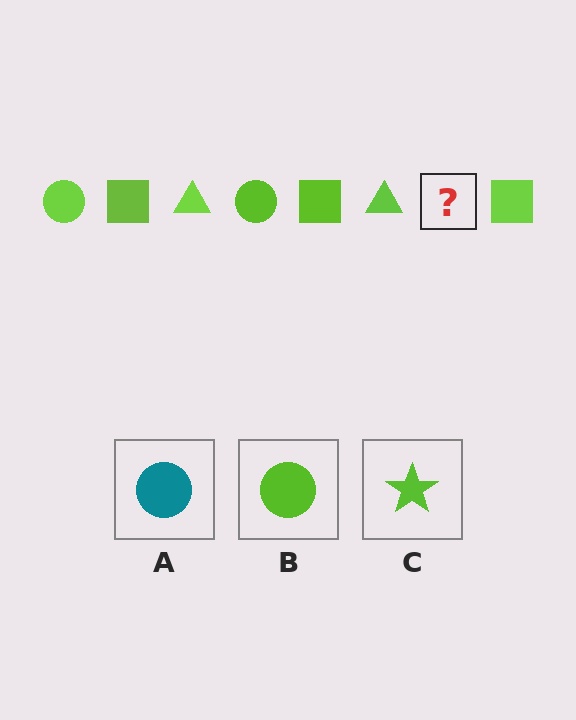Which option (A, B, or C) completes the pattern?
B.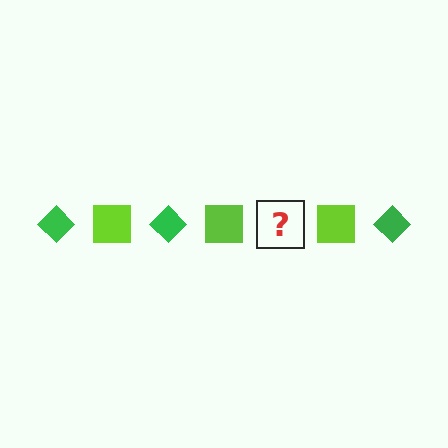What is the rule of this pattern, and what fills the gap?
The rule is that the pattern alternates between green diamond and lime square. The gap should be filled with a green diamond.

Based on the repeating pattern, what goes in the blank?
The blank should be a green diamond.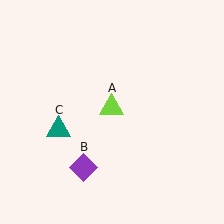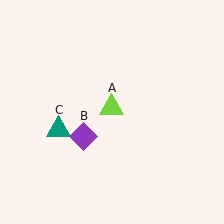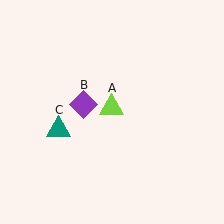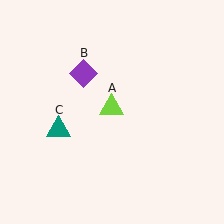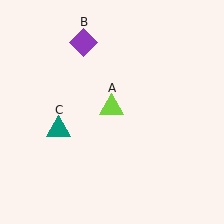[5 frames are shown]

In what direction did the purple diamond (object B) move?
The purple diamond (object B) moved up.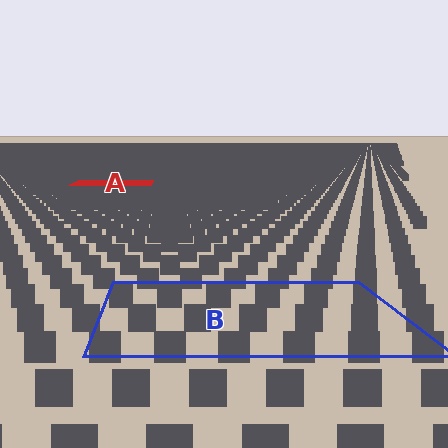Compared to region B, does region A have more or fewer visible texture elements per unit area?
Region A has more texture elements per unit area — they are packed more densely because it is farther away.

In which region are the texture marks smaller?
The texture marks are smaller in region A, because it is farther away.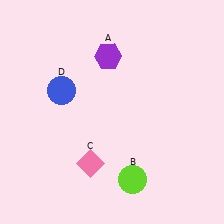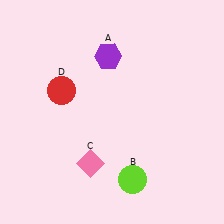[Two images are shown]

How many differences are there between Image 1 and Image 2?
There is 1 difference between the two images.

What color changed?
The circle (D) changed from blue in Image 1 to red in Image 2.